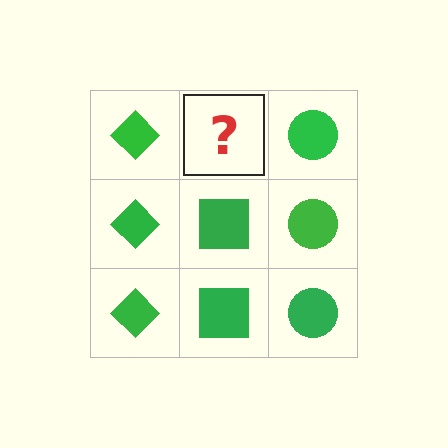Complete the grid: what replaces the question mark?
The question mark should be replaced with a green square.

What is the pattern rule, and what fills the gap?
The rule is that each column has a consistent shape. The gap should be filled with a green square.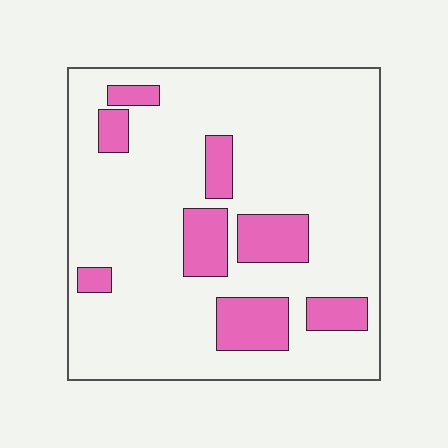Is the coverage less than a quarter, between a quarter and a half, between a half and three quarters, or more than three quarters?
Less than a quarter.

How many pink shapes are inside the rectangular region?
8.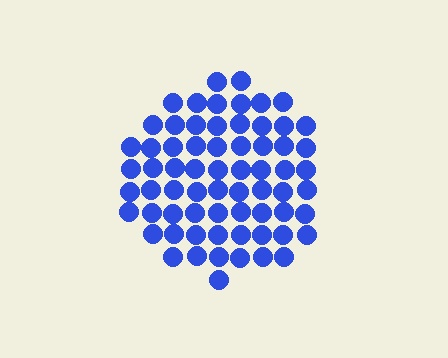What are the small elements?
The small elements are circles.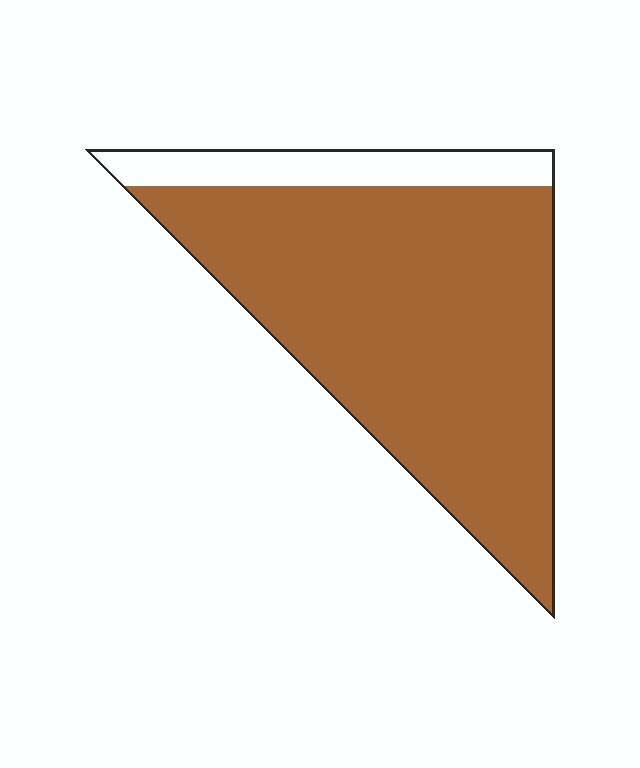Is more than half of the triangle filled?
Yes.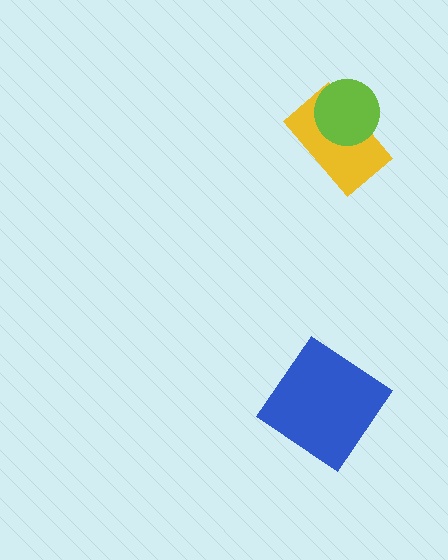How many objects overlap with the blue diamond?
0 objects overlap with the blue diamond.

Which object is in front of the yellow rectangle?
The lime circle is in front of the yellow rectangle.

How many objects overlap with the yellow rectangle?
1 object overlaps with the yellow rectangle.